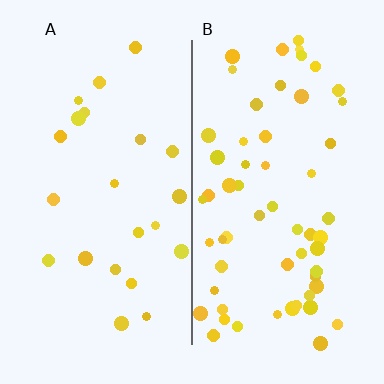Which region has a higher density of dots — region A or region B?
B (the right).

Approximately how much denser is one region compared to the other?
Approximately 2.6× — region B over region A.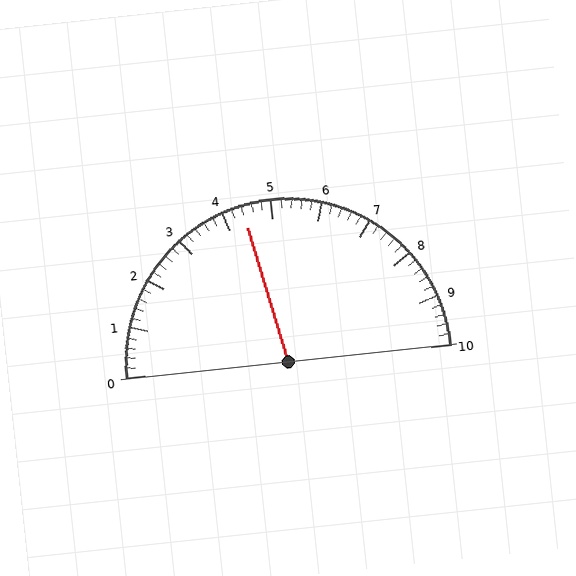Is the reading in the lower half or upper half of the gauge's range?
The reading is in the lower half of the range (0 to 10).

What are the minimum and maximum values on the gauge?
The gauge ranges from 0 to 10.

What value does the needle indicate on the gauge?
The needle indicates approximately 4.4.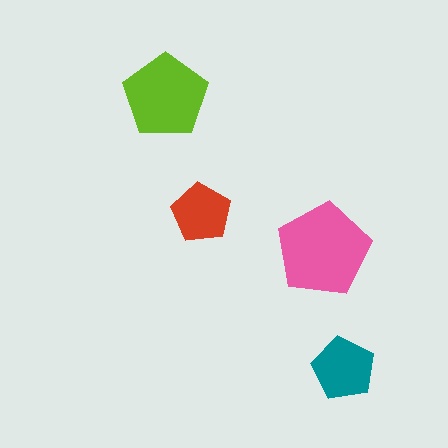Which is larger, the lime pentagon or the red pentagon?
The lime one.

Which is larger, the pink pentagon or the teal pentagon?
The pink one.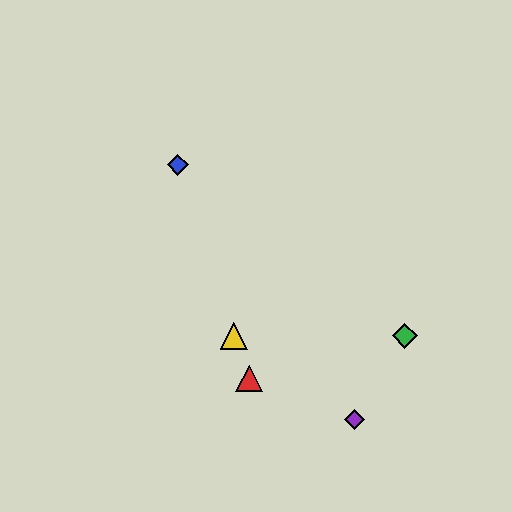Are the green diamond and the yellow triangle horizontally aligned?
Yes, both are at y≈336.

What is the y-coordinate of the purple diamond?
The purple diamond is at y≈420.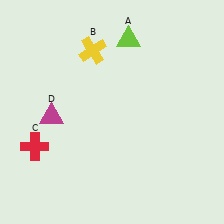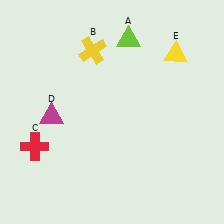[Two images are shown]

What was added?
A yellow triangle (E) was added in Image 2.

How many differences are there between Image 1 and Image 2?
There is 1 difference between the two images.